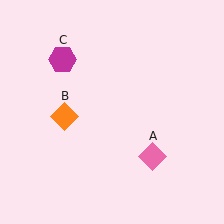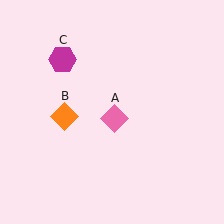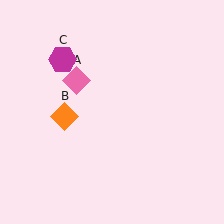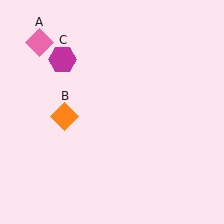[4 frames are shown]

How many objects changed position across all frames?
1 object changed position: pink diamond (object A).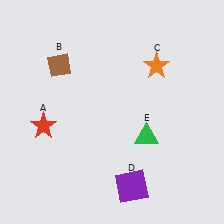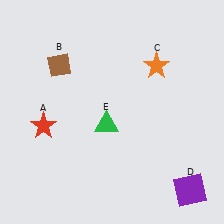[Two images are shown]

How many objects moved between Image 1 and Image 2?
2 objects moved between the two images.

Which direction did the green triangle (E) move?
The green triangle (E) moved left.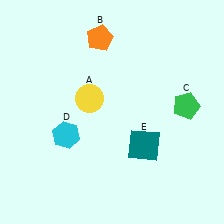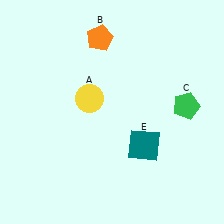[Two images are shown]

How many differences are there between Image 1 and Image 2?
There is 1 difference between the two images.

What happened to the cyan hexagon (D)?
The cyan hexagon (D) was removed in Image 2. It was in the bottom-left area of Image 1.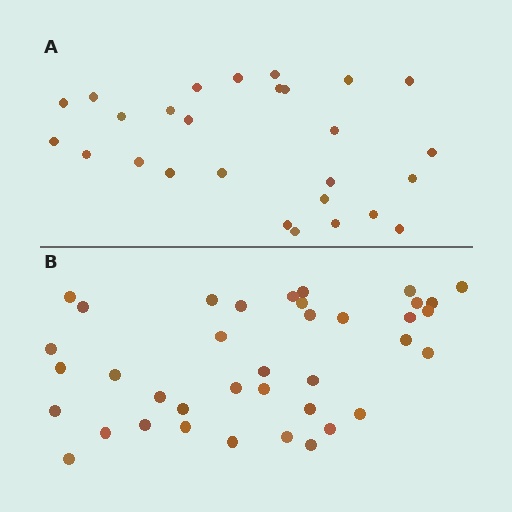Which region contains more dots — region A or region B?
Region B (the bottom region) has more dots.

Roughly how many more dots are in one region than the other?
Region B has roughly 12 or so more dots than region A.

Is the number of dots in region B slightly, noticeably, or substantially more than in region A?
Region B has noticeably more, but not dramatically so. The ratio is roughly 1.4 to 1.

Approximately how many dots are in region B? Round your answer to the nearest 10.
About 40 dots. (The exact count is 38, which rounds to 40.)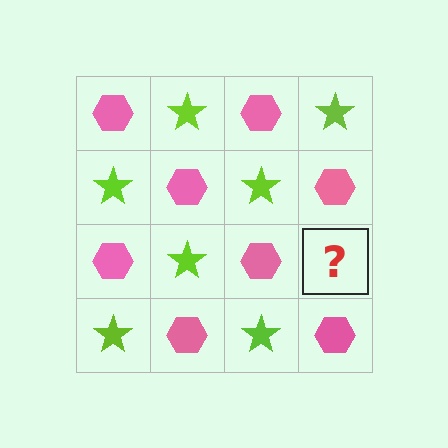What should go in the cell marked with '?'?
The missing cell should contain a lime star.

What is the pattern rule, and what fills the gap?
The rule is that it alternates pink hexagon and lime star in a checkerboard pattern. The gap should be filled with a lime star.